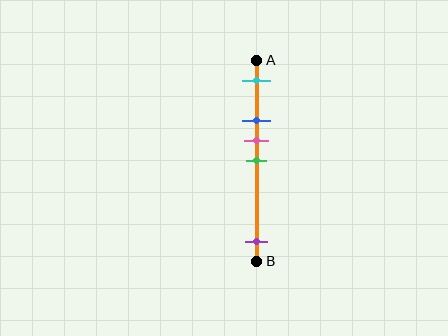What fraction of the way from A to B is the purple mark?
The purple mark is approximately 90% (0.9) of the way from A to B.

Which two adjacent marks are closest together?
The pink and green marks are the closest adjacent pair.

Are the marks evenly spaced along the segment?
No, the marks are not evenly spaced.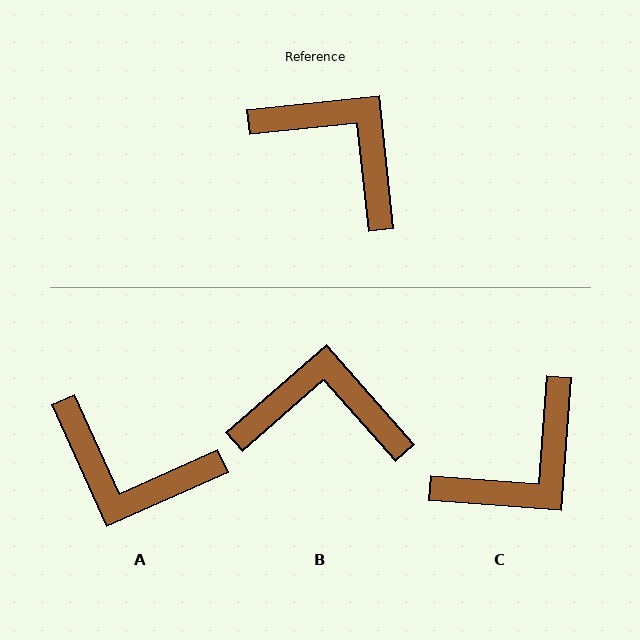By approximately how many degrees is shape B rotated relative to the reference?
Approximately 35 degrees counter-clockwise.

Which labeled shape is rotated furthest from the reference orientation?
A, about 162 degrees away.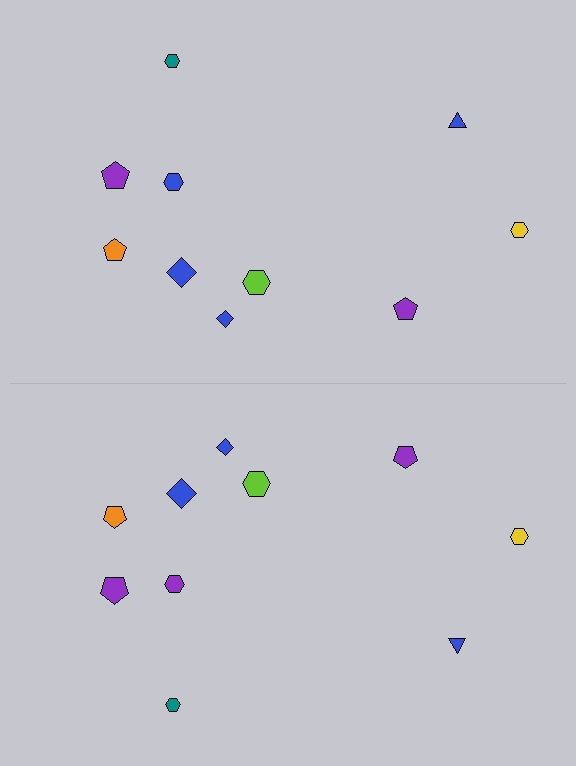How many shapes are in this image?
There are 20 shapes in this image.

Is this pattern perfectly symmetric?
No, the pattern is not perfectly symmetric. The purple hexagon on the bottom side breaks the symmetry — its mirror counterpart is blue.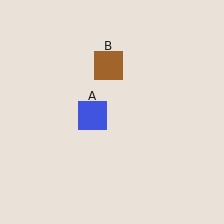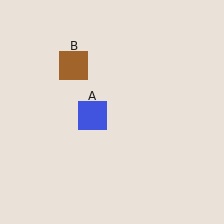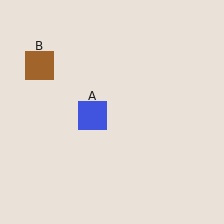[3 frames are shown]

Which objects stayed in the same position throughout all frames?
Blue square (object A) remained stationary.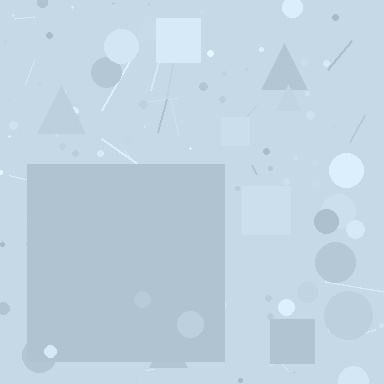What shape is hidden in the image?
A square is hidden in the image.